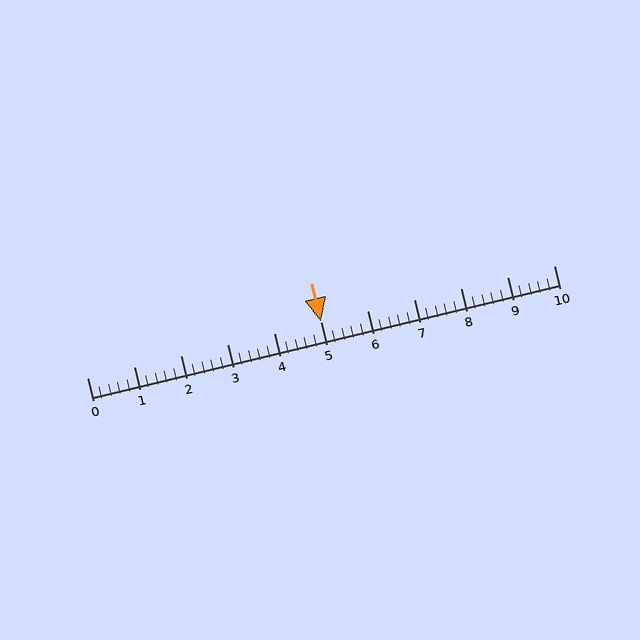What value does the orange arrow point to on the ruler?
The orange arrow points to approximately 5.0.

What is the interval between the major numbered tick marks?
The major tick marks are spaced 1 units apart.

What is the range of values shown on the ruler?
The ruler shows values from 0 to 10.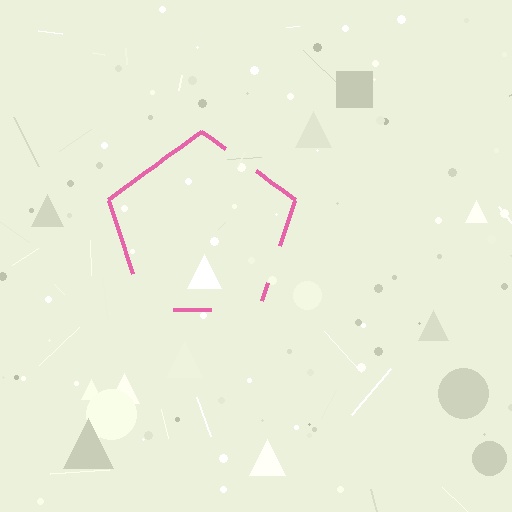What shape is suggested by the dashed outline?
The dashed outline suggests a pentagon.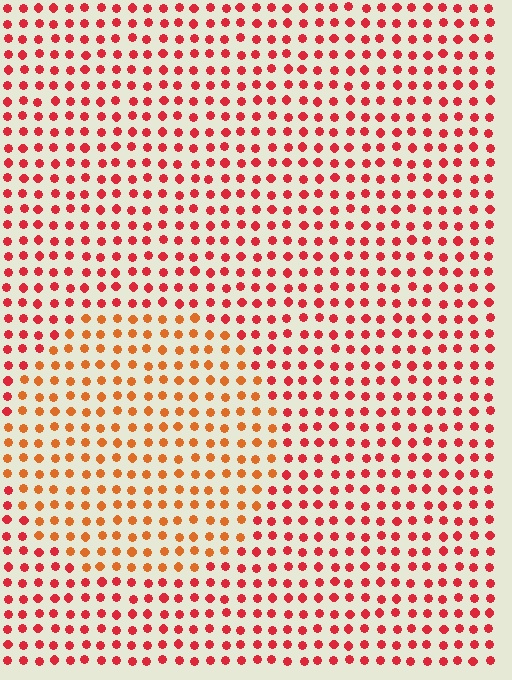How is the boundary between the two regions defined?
The boundary is defined purely by a slight shift in hue (about 30 degrees). Spacing, size, and orientation are identical on both sides.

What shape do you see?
I see a circle.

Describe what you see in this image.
The image is filled with small red elements in a uniform arrangement. A circle-shaped region is visible where the elements are tinted to a slightly different hue, forming a subtle color boundary.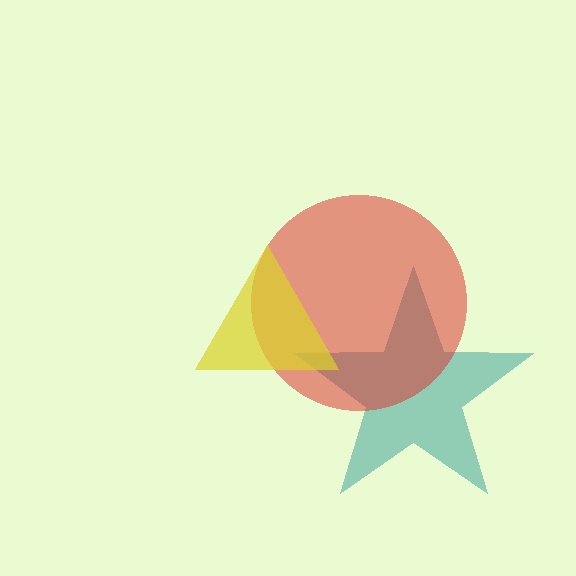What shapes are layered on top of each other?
The layered shapes are: a teal star, a red circle, a yellow triangle.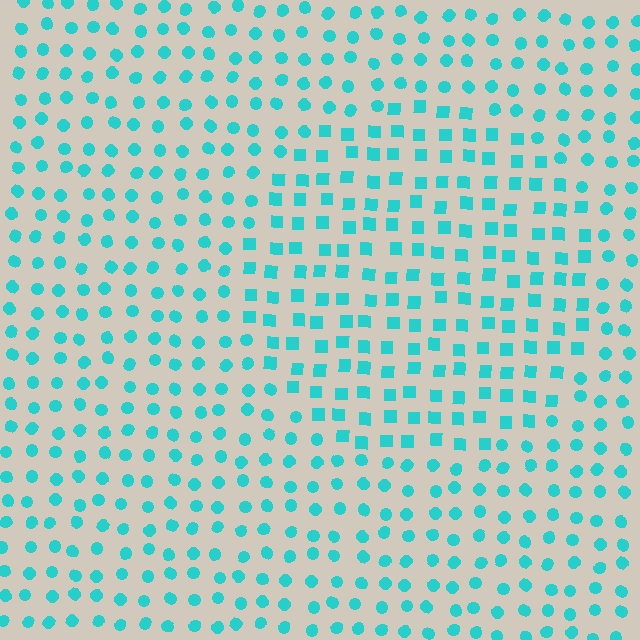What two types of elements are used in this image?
The image uses squares inside the circle region and circles outside it.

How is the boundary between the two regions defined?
The boundary is defined by a change in element shape: squares inside vs. circles outside. All elements share the same color and spacing.